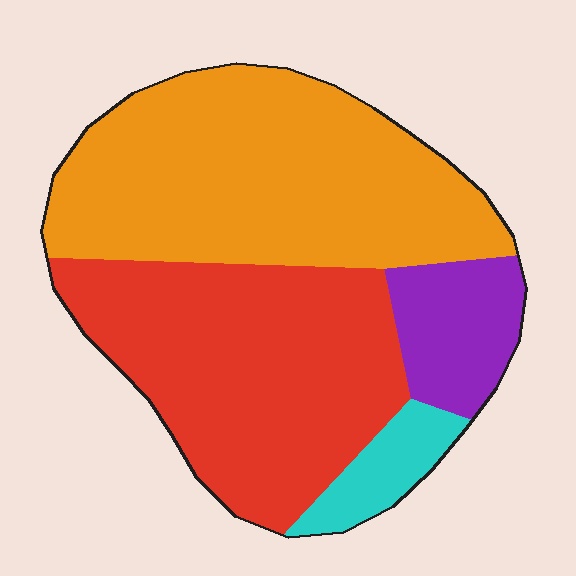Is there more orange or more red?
Orange.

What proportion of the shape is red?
Red takes up about two fifths (2/5) of the shape.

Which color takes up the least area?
Cyan, at roughly 5%.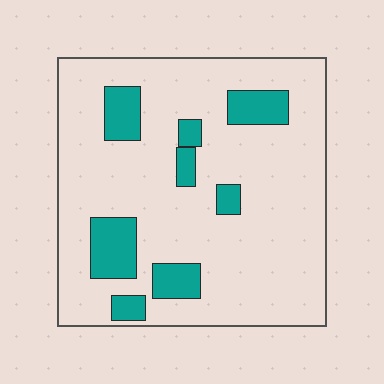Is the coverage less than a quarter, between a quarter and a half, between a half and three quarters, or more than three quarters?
Less than a quarter.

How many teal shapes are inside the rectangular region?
8.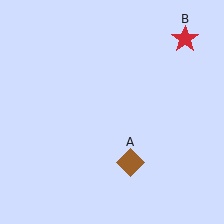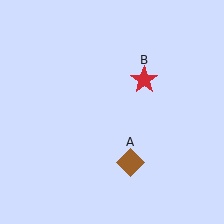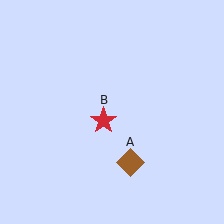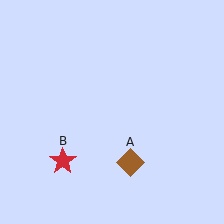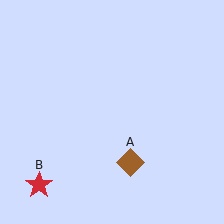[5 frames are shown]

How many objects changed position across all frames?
1 object changed position: red star (object B).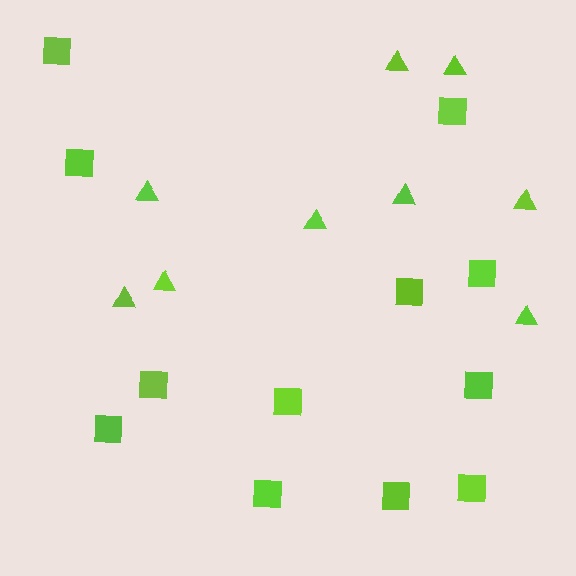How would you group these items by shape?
There are 2 groups: one group of triangles (9) and one group of squares (12).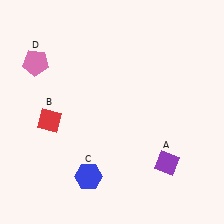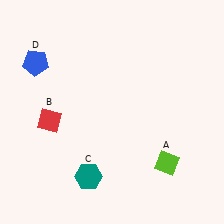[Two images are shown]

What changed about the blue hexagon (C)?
In Image 1, C is blue. In Image 2, it changed to teal.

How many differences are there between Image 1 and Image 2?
There are 3 differences between the two images.